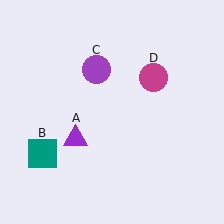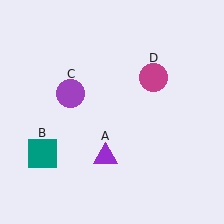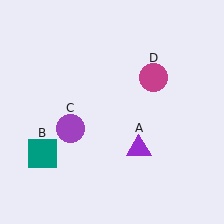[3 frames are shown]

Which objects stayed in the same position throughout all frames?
Teal square (object B) and magenta circle (object D) remained stationary.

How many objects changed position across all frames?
2 objects changed position: purple triangle (object A), purple circle (object C).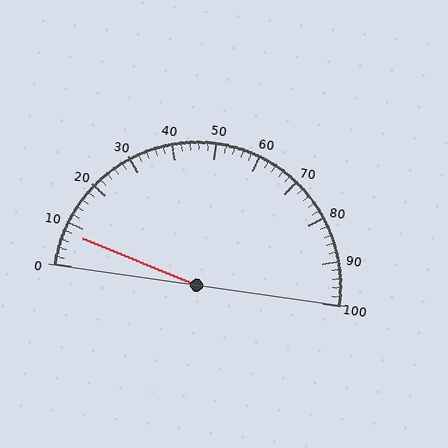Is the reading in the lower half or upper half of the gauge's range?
The reading is in the lower half of the range (0 to 100).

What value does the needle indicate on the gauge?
The needle indicates approximately 8.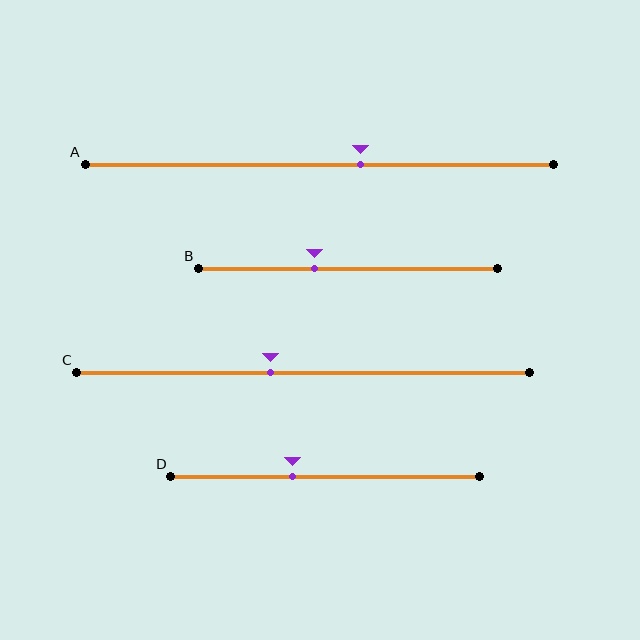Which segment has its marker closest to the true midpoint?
Segment C has its marker closest to the true midpoint.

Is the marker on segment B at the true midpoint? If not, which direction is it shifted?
No, the marker on segment B is shifted to the left by about 11% of the segment length.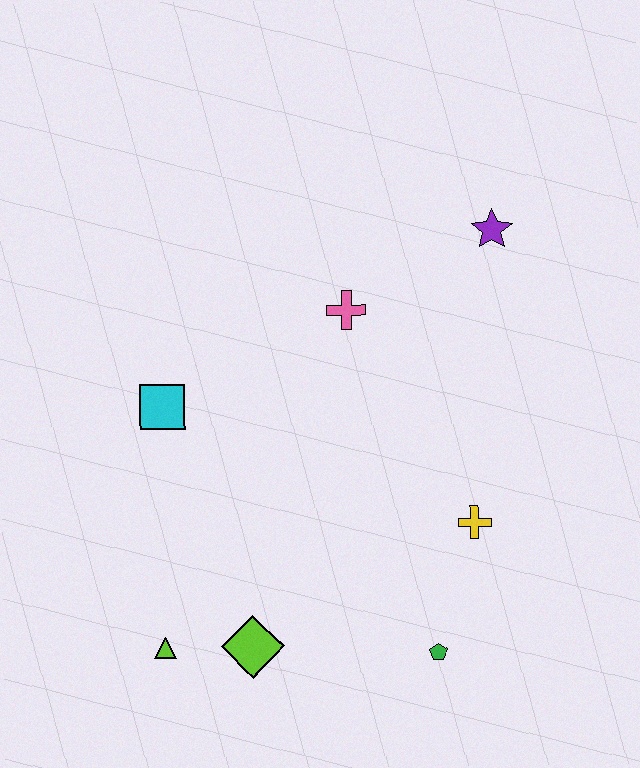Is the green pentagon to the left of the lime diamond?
No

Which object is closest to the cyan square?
The pink cross is closest to the cyan square.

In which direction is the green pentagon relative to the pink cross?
The green pentagon is below the pink cross.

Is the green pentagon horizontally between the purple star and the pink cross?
Yes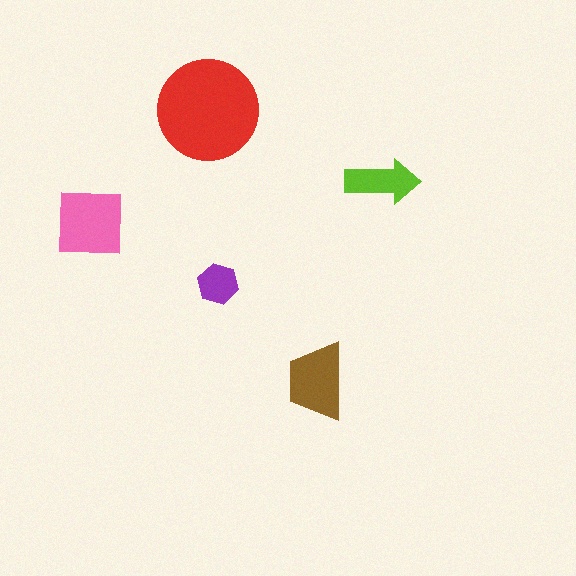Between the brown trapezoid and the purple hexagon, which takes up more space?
The brown trapezoid.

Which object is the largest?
The red circle.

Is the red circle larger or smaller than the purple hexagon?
Larger.